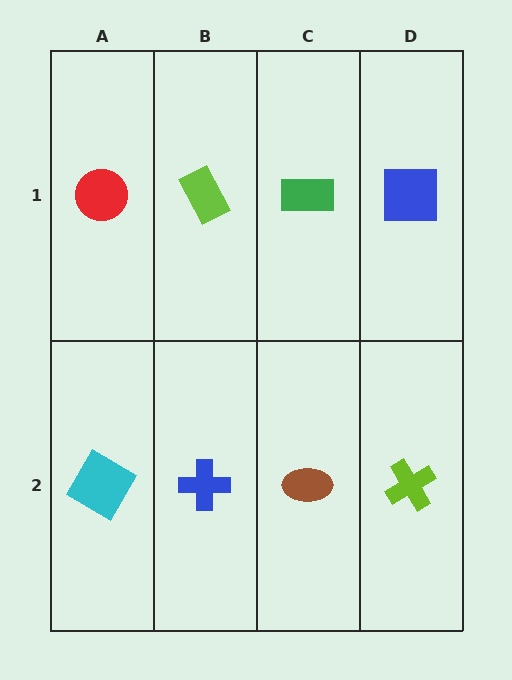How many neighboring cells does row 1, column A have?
2.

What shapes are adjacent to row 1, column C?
A brown ellipse (row 2, column C), a lime rectangle (row 1, column B), a blue square (row 1, column D).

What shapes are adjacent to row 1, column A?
A cyan square (row 2, column A), a lime rectangle (row 1, column B).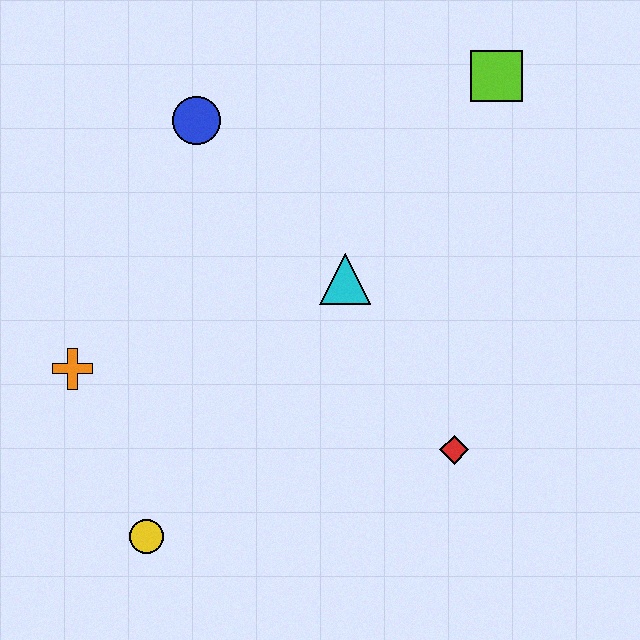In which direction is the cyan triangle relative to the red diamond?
The cyan triangle is above the red diamond.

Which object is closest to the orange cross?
The yellow circle is closest to the orange cross.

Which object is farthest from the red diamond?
The blue circle is farthest from the red diamond.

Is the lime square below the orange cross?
No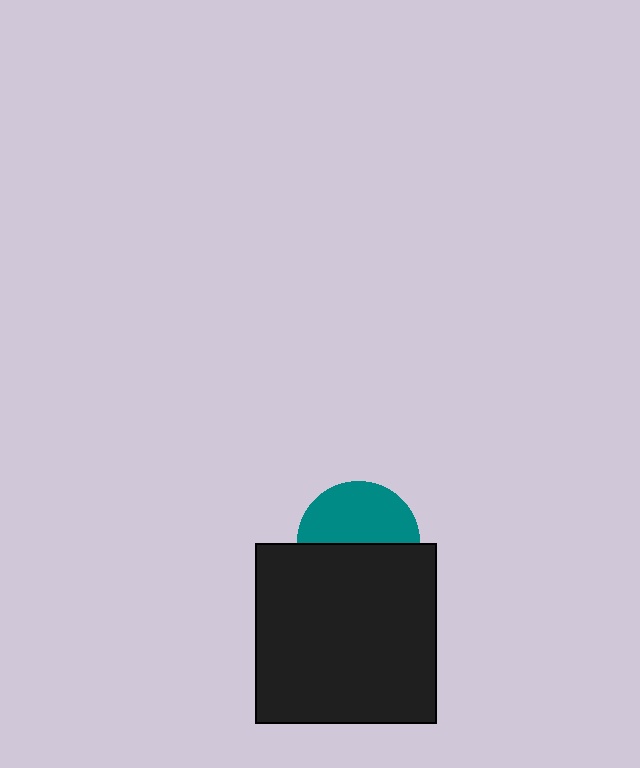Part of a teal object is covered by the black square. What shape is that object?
It is a circle.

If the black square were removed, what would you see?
You would see the complete teal circle.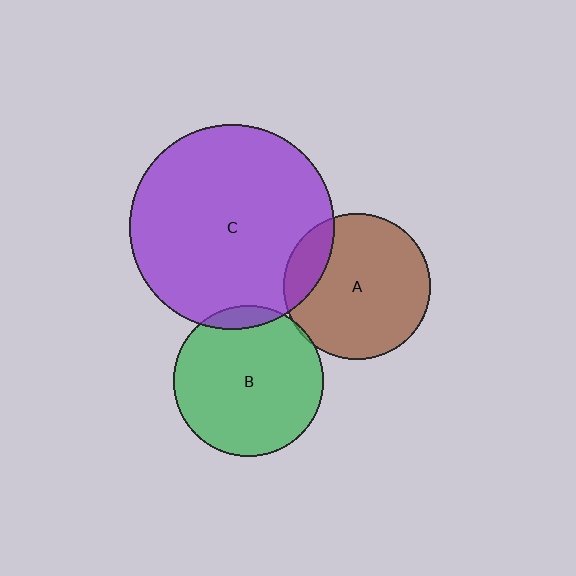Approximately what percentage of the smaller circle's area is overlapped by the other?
Approximately 5%.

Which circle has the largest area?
Circle C (purple).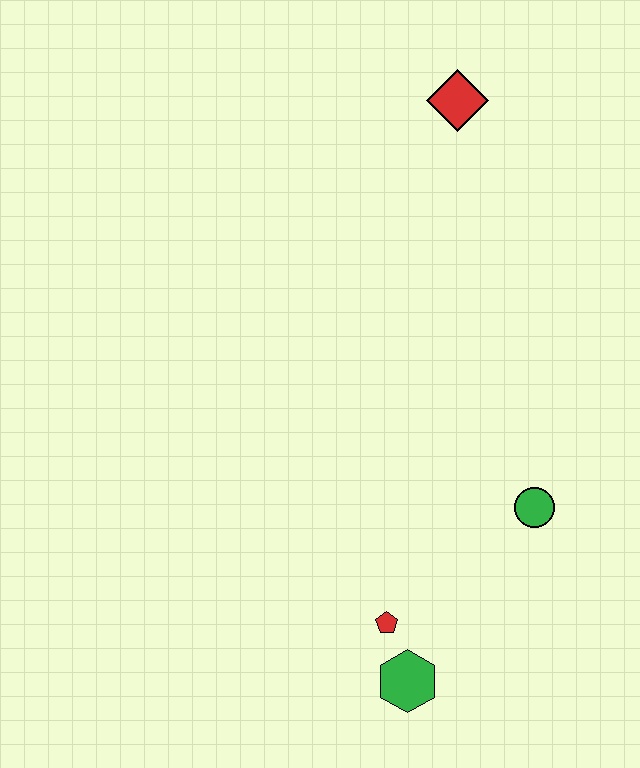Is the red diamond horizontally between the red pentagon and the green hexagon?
No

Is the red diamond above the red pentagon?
Yes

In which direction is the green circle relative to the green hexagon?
The green circle is above the green hexagon.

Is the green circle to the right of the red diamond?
Yes